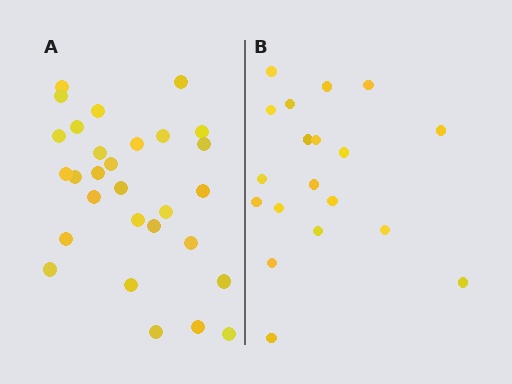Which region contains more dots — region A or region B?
Region A (the left region) has more dots.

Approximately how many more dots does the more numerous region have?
Region A has roughly 10 or so more dots than region B.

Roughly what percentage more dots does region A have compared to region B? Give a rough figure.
About 55% more.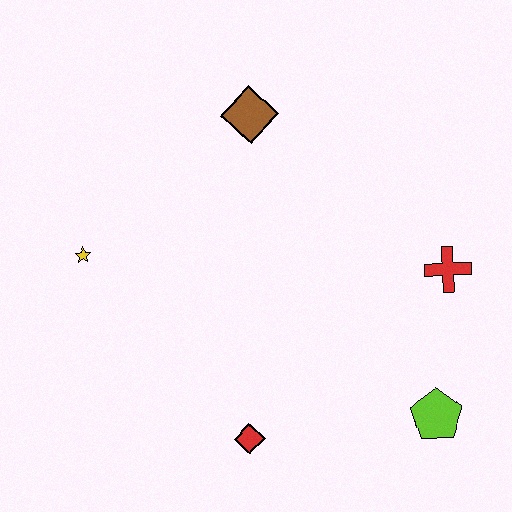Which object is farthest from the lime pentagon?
The yellow star is farthest from the lime pentagon.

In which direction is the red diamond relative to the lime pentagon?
The red diamond is to the left of the lime pentagon.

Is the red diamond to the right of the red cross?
No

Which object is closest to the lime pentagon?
The red cross is closest to the lime pentagon.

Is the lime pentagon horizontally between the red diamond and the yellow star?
No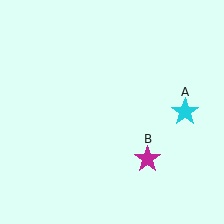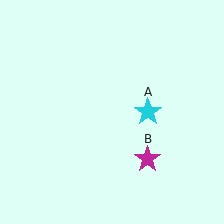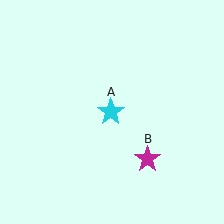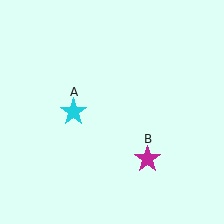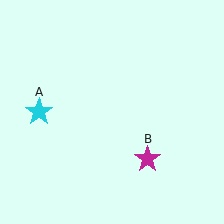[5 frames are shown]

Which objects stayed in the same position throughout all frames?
Magenta star (object B) remained stationary.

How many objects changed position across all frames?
1 object changed position: cyan star (object A).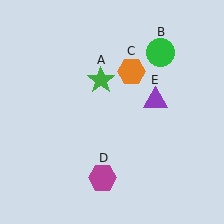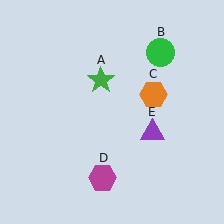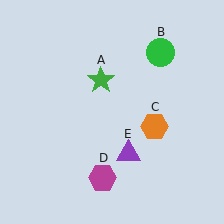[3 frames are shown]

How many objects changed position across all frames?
2 objects changed position: orange hexagon (object C), purple triangle (object E).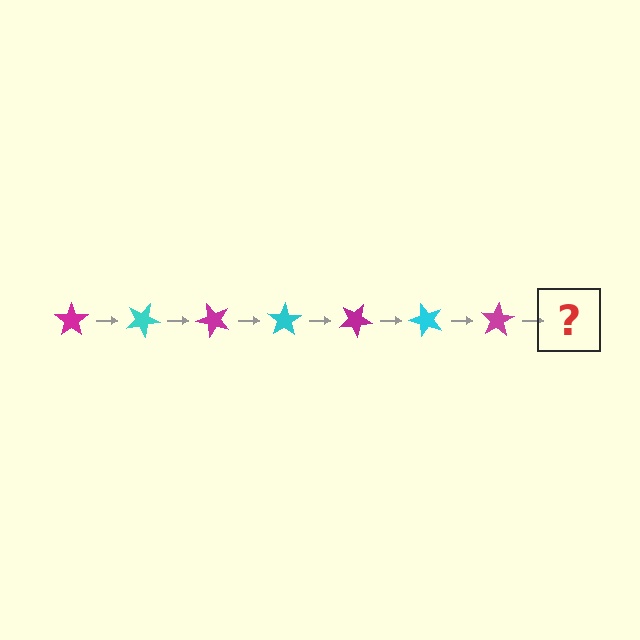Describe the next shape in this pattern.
It should be a cyan star, rotated 175 degrees from the start.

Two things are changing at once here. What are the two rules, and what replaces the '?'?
The two rules are that it rotates 25 degrees each step and the color cycles through magenta and cyan. The '?' should be a cyan star, rotated 175 degrees from the start.